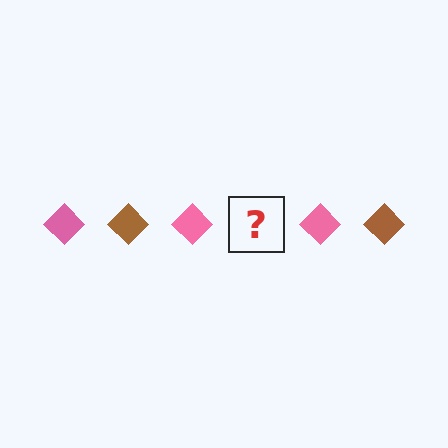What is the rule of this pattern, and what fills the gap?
The rule is that the pattern cycles through pink, brown diamonds. The gap should be filled with a brown diamond.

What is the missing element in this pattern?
The missing element is a brown diamond.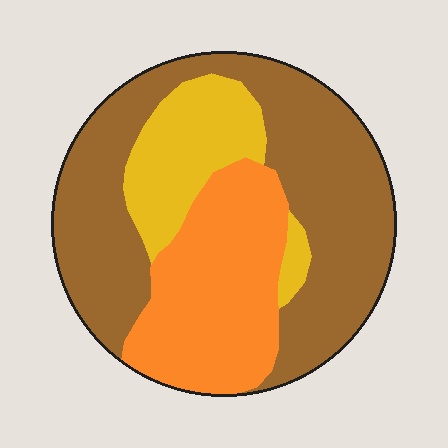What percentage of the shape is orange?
Orange takes up about one quarter (1/4) of the shape.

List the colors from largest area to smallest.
From largest to smallest: brown, orange, yellow.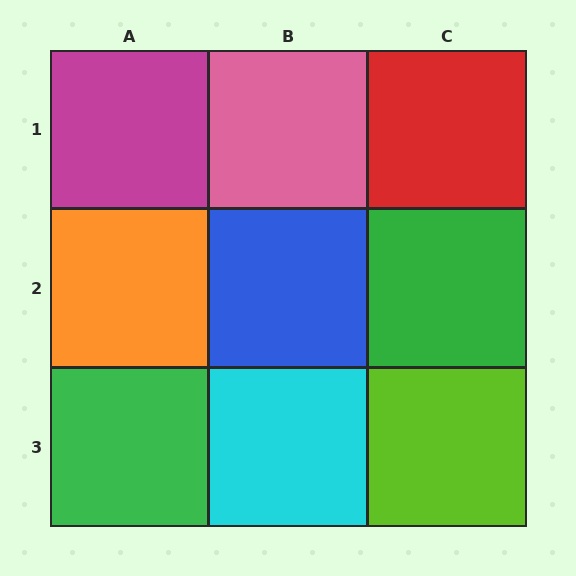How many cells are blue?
1 cell is blue.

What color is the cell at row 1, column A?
Magenta.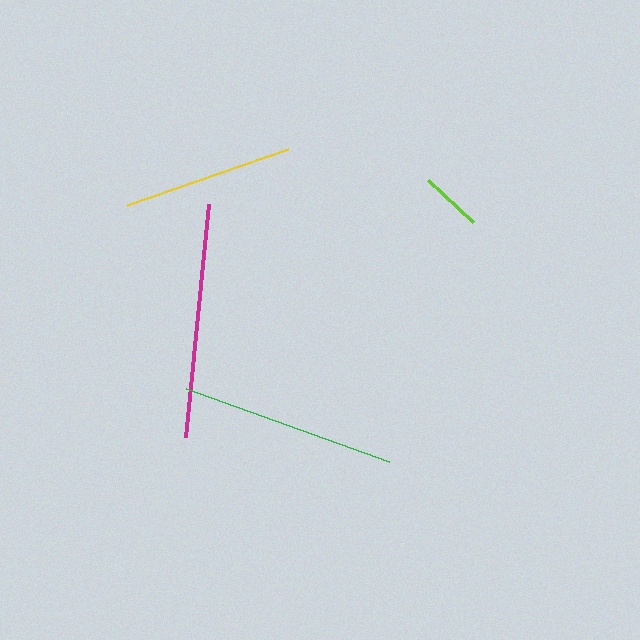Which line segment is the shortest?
The lime line is the shortest at approximately 62 pixels.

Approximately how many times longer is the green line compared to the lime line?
The green line is approximately 3.5 times the length of the lime line.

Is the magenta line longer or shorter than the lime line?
The magenta line is longer than the lime line.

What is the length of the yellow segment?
The yellow segment is approximately 171 pixels long.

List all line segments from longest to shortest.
From longest to shortest: magenta, green, yellow, lime.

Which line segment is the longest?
The magenta line is the longest at approximately 234 pixels.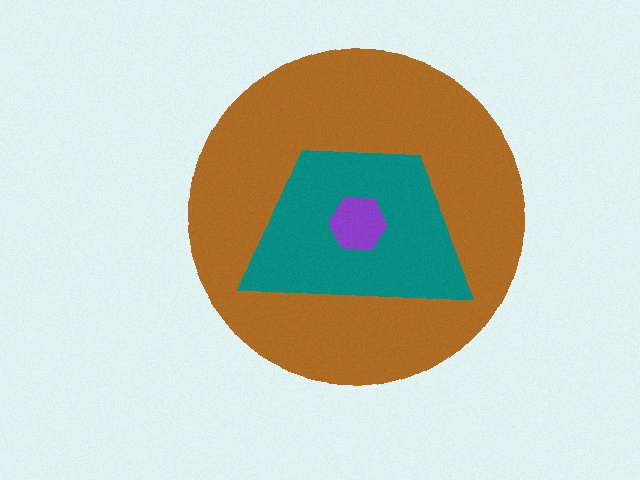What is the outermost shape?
The brown circle.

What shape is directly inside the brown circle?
The teal trapezoid.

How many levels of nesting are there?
3.